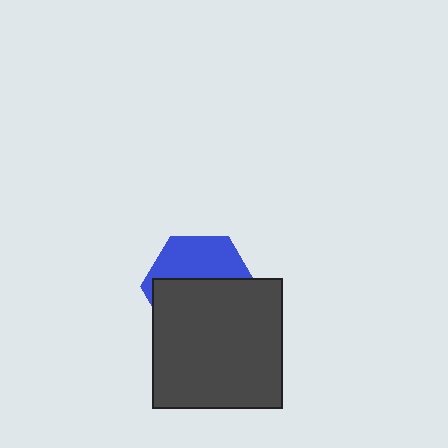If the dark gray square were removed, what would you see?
You would see the complete blue hexagon.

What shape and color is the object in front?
The object in front is a dark gray square.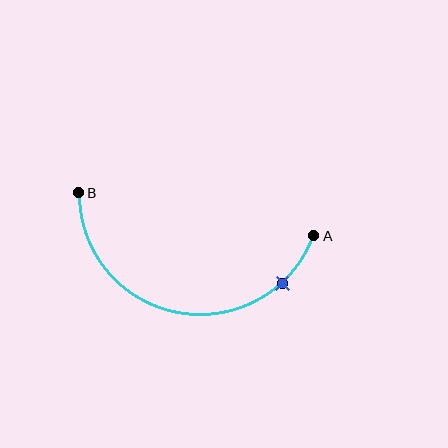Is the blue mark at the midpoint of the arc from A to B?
No. The blue mark lies on the arc but is closer to endpoint A. The arc midpoint would be at the point on the curve equidistant along the arc from both A and B.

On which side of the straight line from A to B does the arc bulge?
The arc bulges below the straight line connecting A and B.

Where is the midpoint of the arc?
The arc midpoint is the point on the curve farthest from the straight line joining A and B. It sits below that line.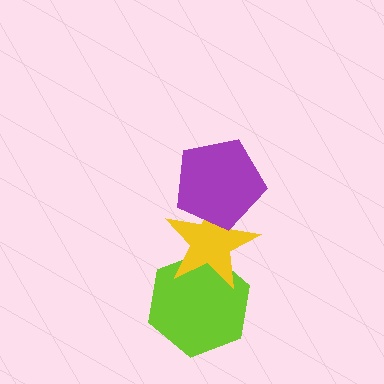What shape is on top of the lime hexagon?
The yellow star is on top of the lime hexagon.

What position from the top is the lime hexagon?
The lime hexagon is 3rd from the top.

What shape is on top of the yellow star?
The purple pentagon is on top of the yellow star.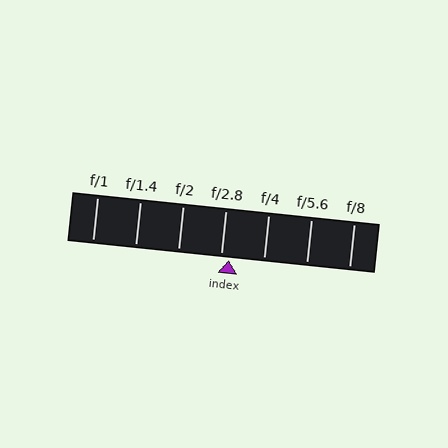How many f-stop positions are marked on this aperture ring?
There are 7 f-stop positions marked.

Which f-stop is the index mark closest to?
The index mark is closest to f/2.8.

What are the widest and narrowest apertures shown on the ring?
The widest aperture shown is f/1 and the narrowest is f/8.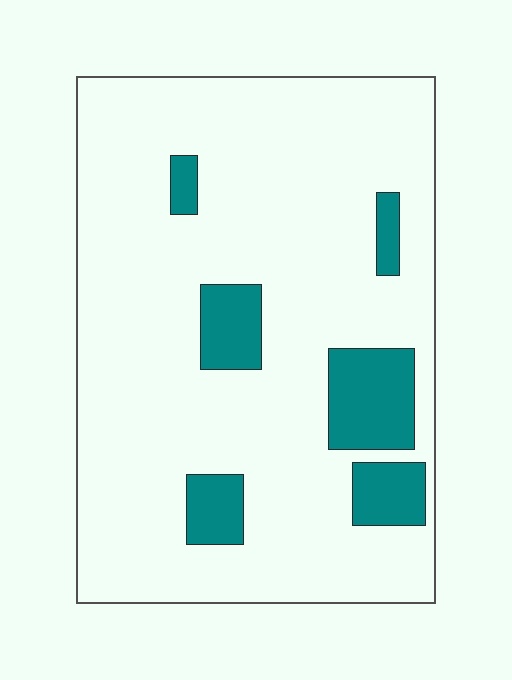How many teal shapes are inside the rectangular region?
6.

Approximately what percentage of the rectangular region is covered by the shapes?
Approximately 15%.